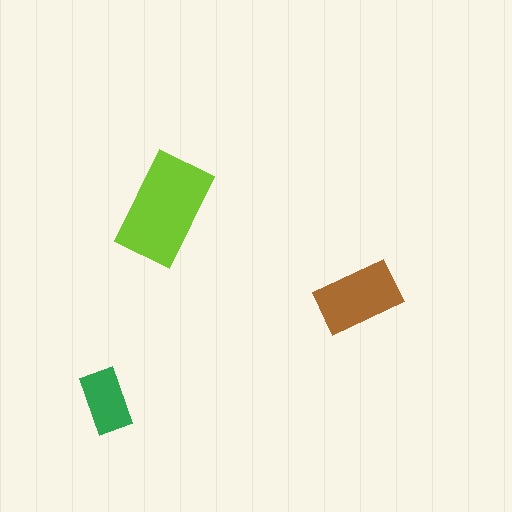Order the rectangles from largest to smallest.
the lime one, the brown one, the green one.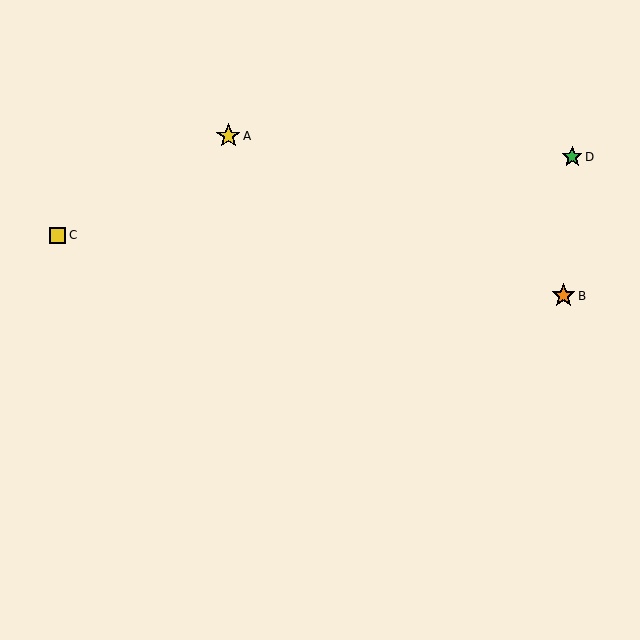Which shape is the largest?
The yellow star (labeled A) is the largest.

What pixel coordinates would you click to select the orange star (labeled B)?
Click at (564, 296) to select the orange star B.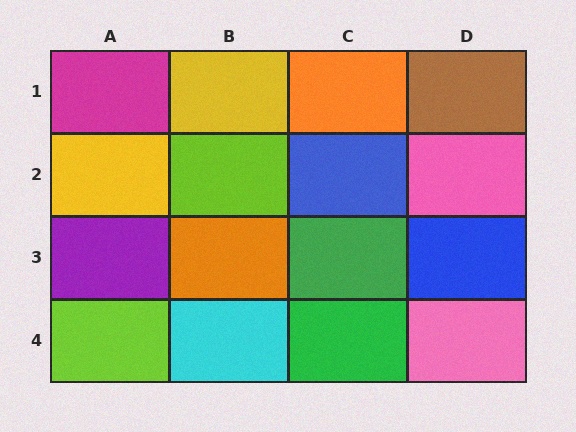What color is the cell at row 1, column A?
Magenta.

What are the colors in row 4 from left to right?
Lime, cyan, green, pink.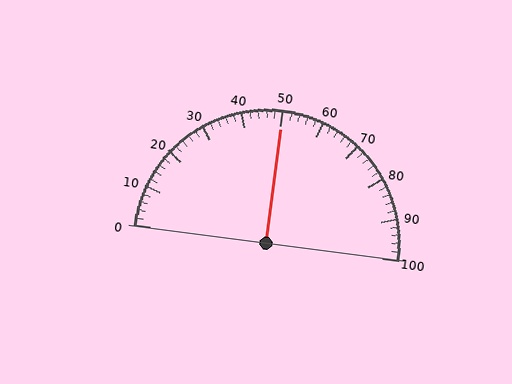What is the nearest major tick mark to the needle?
The nearest major tick mark is 50.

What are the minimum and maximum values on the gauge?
The gauge ranges from 0 to 100.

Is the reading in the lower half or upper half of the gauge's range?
The reading is in the upper half of the range (0 to 100).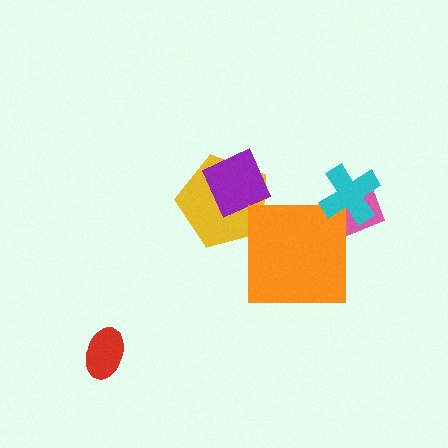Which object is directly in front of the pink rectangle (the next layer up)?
The orange square is directly in front of the pink rectangle.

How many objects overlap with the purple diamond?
1 object overlaps with the purple diamond.